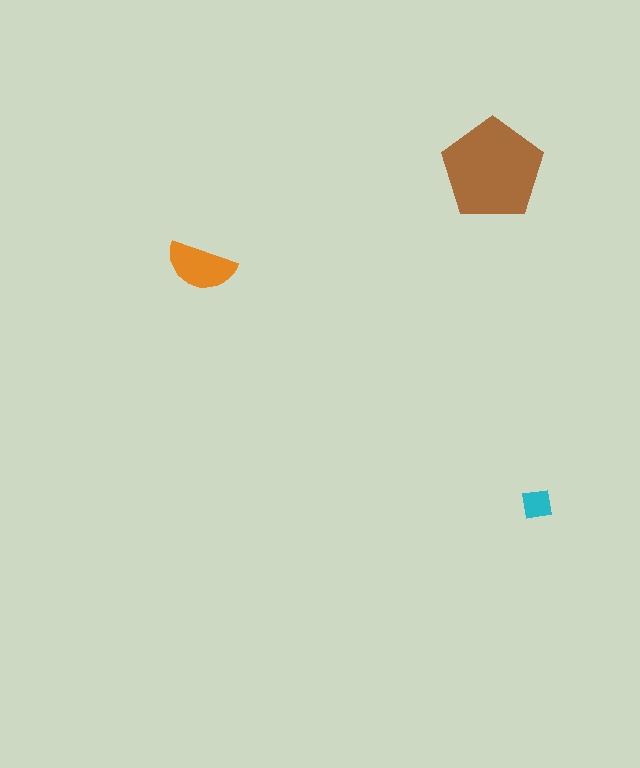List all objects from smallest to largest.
The cyan square, the orange semicircle, the brown pentagon.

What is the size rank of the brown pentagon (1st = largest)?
1st.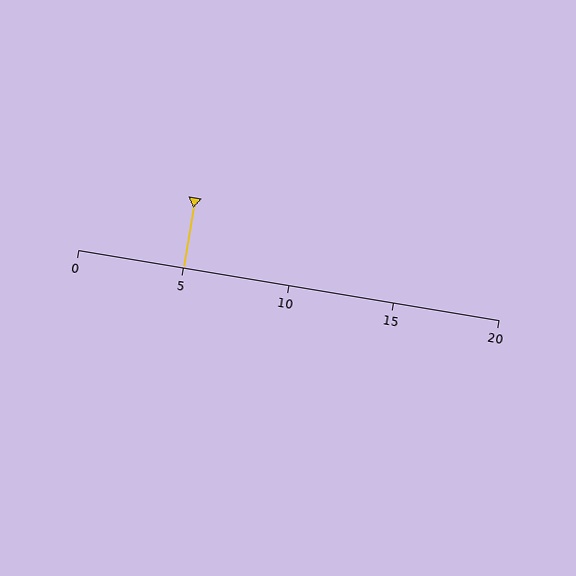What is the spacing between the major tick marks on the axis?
The major ticks are spaced 5 apart.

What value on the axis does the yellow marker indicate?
The marker indicates approximately 5.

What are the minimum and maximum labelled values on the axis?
The axis runs from 0 to 20.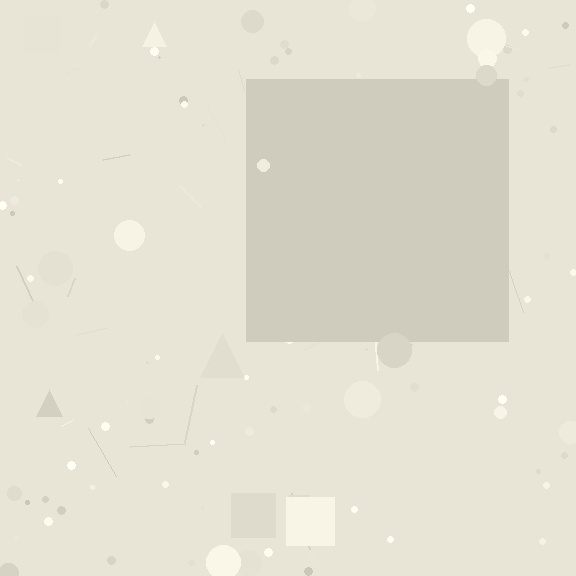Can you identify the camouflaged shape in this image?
The camouflaged shape is a square.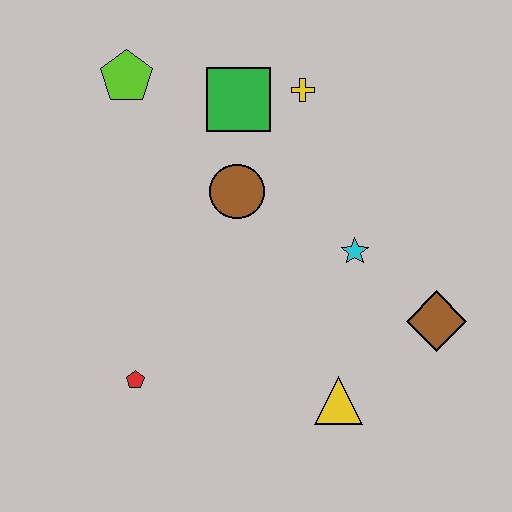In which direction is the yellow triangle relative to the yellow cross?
The yellow triangle is below the yellow cross.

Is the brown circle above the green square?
No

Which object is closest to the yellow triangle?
The brown diamond is closest to the yellow triangle.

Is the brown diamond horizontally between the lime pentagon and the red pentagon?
No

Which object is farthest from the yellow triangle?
The lime pentagon is farthest from the yellow triangle.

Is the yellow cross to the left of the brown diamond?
Yes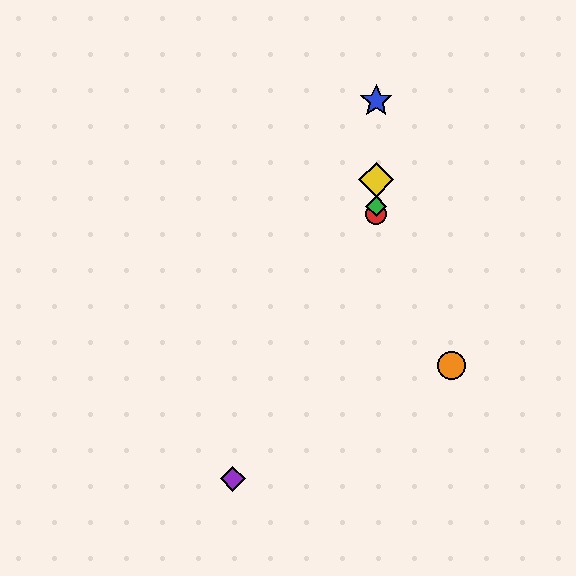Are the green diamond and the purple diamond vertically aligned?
No, the green diamond is at x≈376 and the purple diamond is at x≈233.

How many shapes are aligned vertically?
4 shapes (the red circle, the blue star, the green diamond, the yellow diamond) are aligned vertically.